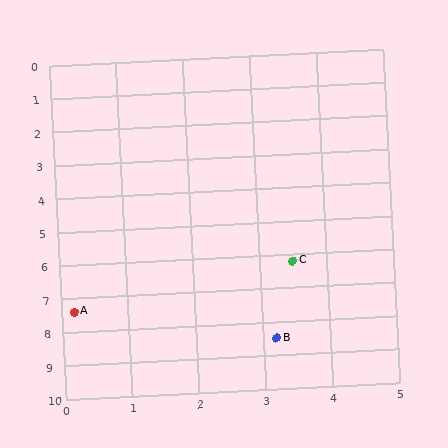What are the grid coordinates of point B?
Point B is at approximately (3.2, 8.5).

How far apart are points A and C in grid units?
Points A and C are about 3.5 grid units apart.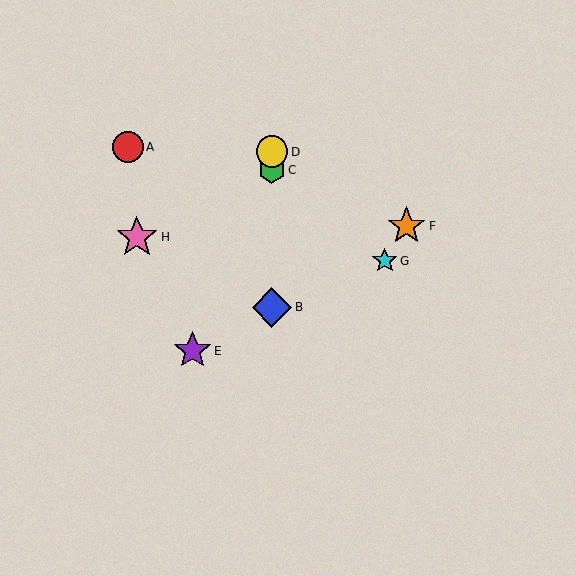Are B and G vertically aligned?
No, B is at x≈272 and G is at x≈385.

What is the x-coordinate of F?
Object F is at x≈407.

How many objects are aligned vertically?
3 objects (B, C, D) are aligned vertically.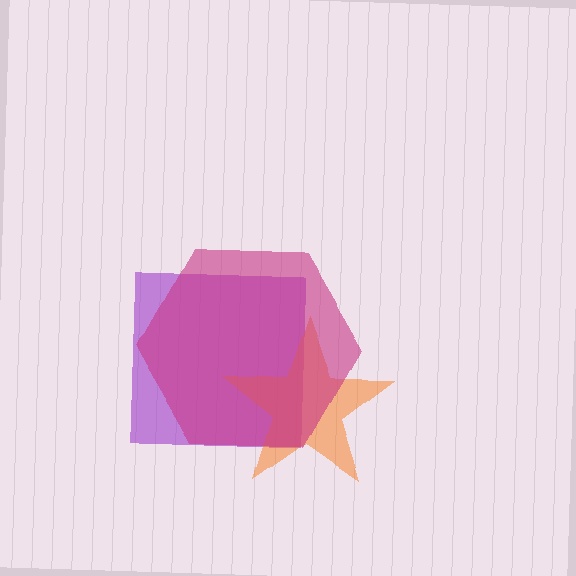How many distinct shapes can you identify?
There are 3 distinct shapes: a purple square, an orange star, a magenta hexagon.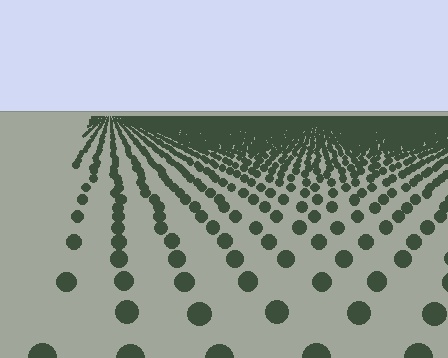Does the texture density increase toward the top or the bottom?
Density increases toward the top.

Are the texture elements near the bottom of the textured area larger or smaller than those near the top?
Larger. Near the bottom, elements are closer to the viewer and appear at a bigger on-screen size.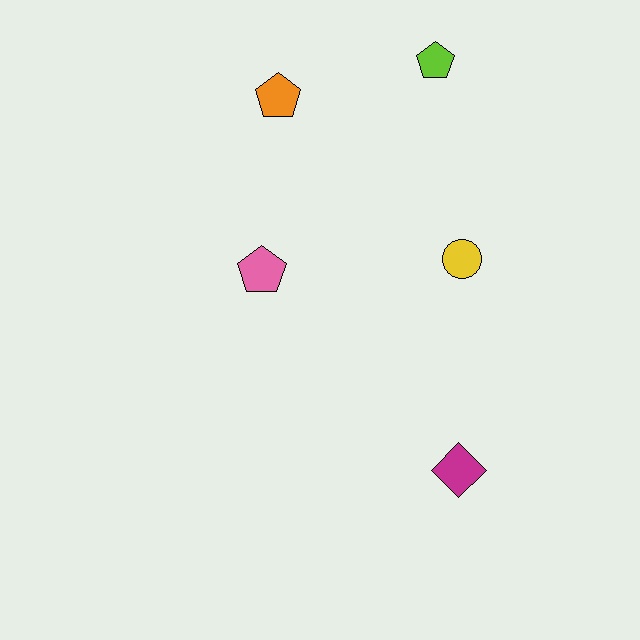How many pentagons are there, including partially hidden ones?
There are 3 pentagons.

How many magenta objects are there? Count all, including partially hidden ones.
There is 1 magenta object.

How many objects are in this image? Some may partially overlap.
There are 5 objects.